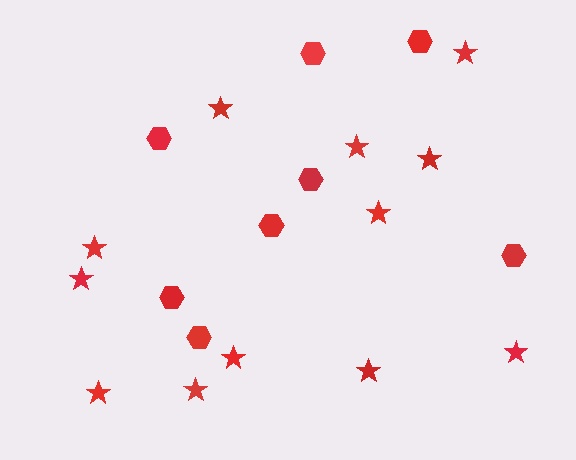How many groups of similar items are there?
There are 2 groups: one group of hexagons (8) and one group of stars (12).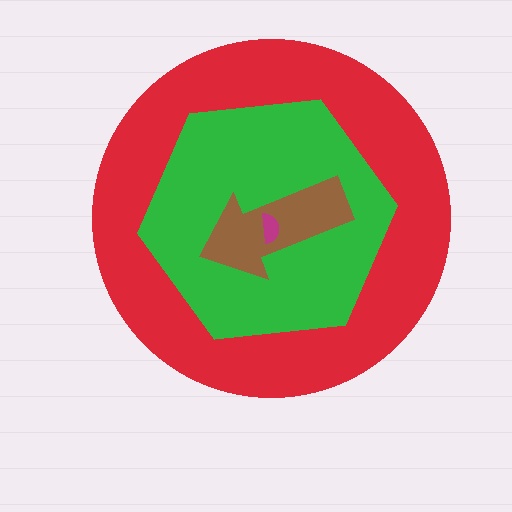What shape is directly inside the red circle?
The green hexagon.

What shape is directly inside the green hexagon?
The brown arrow.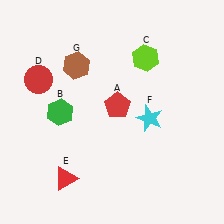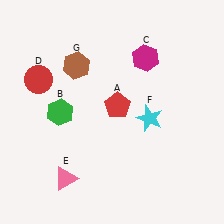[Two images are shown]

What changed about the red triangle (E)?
In Image 1, E is red. In Image 2, it changed to pink.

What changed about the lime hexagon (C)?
In Image 1, C is lime. In Image 2, it changed to magenta.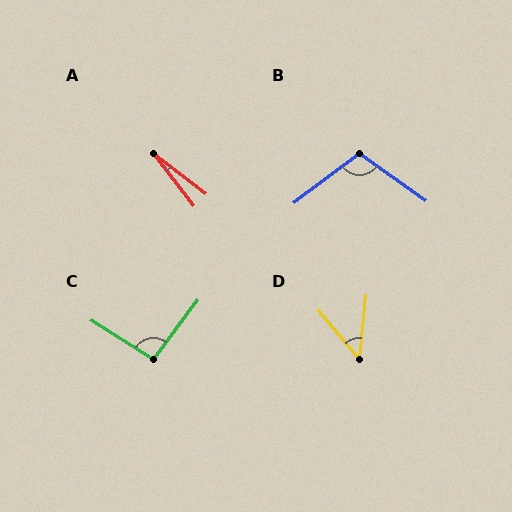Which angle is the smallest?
A, at approximately 15 degrees.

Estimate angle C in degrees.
Approximately 95 degrees.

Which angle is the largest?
B, at approximately 107 degrees.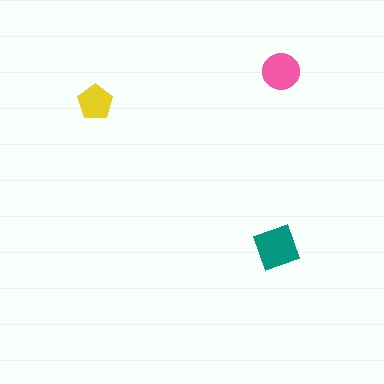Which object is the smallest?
The yellow pentagon.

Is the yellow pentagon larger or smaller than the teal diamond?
Smaller.